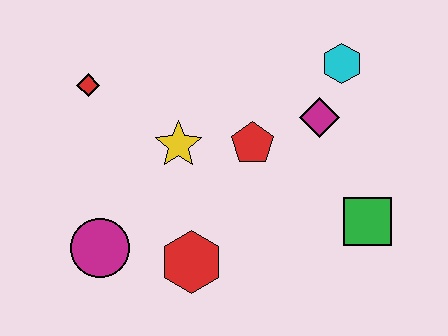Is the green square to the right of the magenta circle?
Yes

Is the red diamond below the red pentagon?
No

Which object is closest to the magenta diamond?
The cyan hexagon is closest to the magenta diamond.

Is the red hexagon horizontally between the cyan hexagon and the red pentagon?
No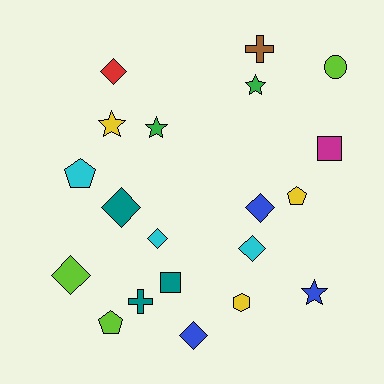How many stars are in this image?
There are 4 stars.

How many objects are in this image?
There are 20 objects.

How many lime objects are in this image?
There are 3 lime objects.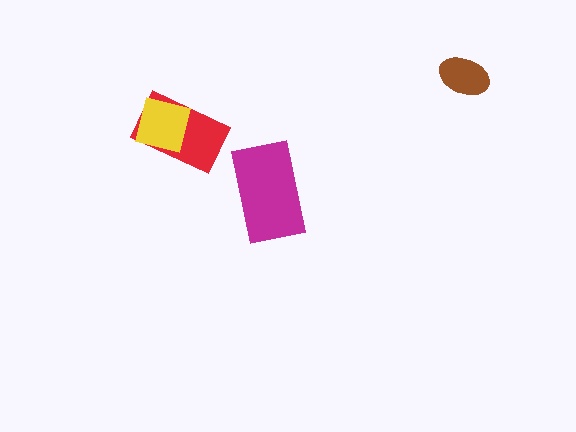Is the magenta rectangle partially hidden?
No, no other shape covers it.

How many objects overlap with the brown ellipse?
0 objects overlap with the brown ellipse.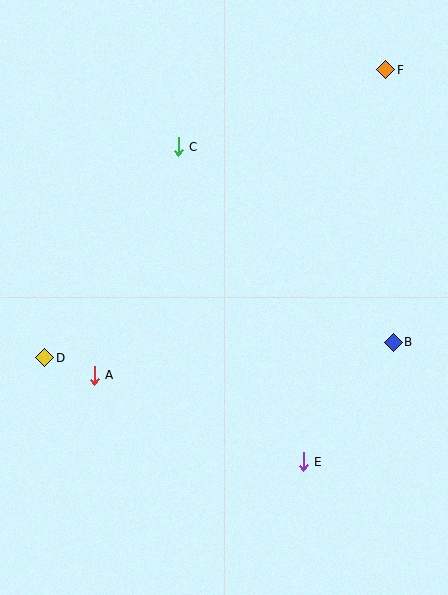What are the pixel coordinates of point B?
Point B is at (393, 342).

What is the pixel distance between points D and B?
The distance between D and B is 349 pixels.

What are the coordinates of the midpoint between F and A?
The midpoint between F and A is at (240, 223).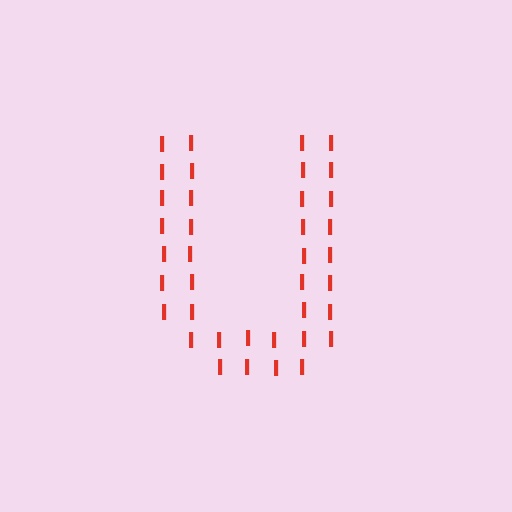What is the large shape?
The large shape is the letter U.